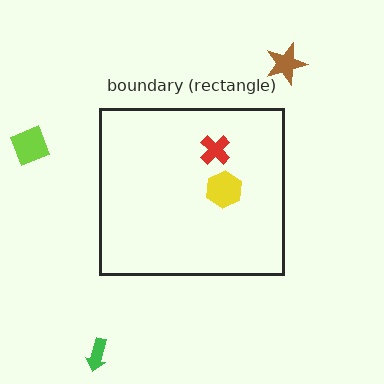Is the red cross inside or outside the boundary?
Inside.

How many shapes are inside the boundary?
2 inside, 3 outside.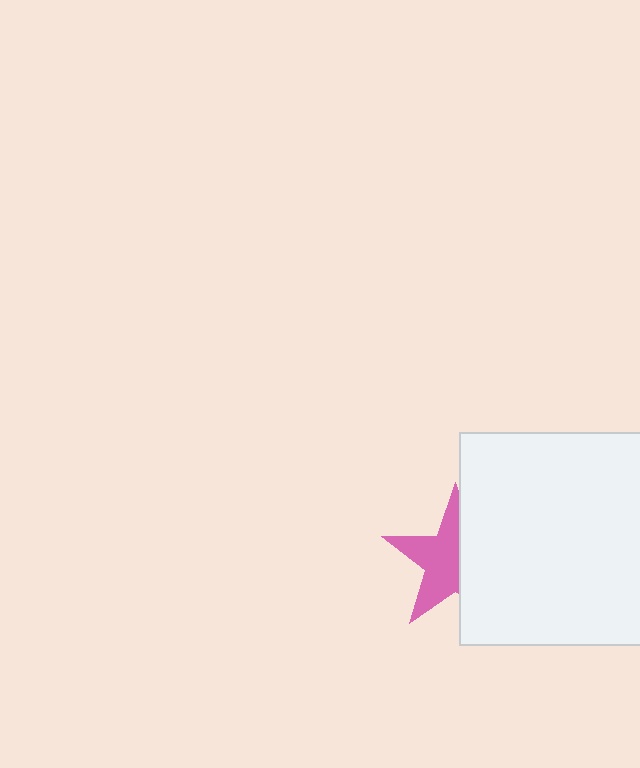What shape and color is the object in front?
The object in front is a white square.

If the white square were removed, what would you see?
You would see the complete pink star.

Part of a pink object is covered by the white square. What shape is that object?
It is a star.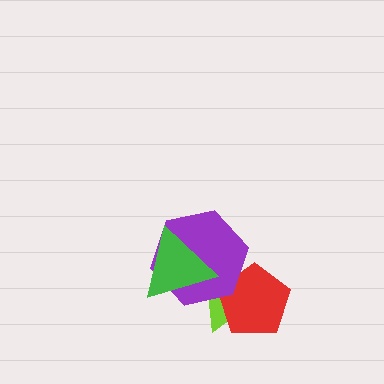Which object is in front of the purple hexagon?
The green triangle is in front of the purple hexagon.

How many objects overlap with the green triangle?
2 objects overlap with the green triangle.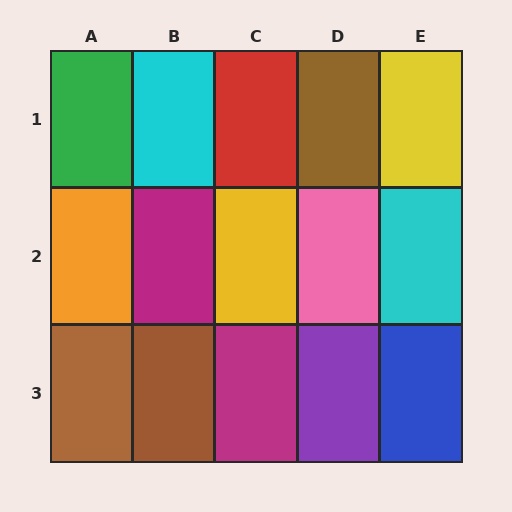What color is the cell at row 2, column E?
Cyan.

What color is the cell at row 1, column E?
Yellow.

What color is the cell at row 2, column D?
Pink.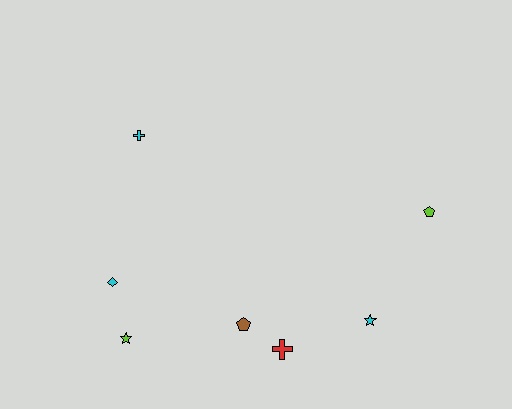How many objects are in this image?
There are 7 objects.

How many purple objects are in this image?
There are no purple objects.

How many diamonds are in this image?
There is 1 diamond.